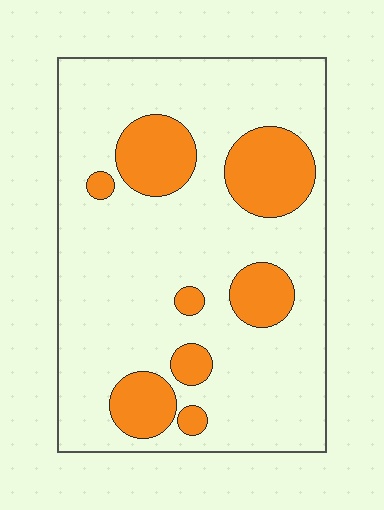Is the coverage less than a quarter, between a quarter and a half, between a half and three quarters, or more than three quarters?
Less than a quarter.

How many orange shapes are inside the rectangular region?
8.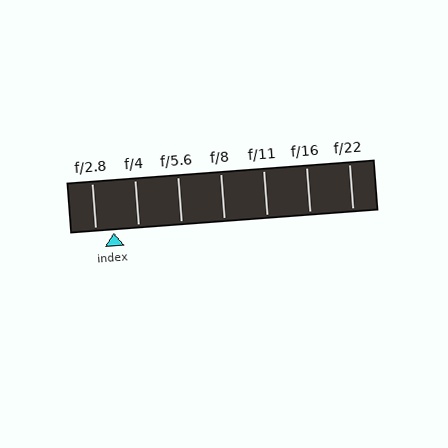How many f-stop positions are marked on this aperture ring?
There are 7 f-stop positions marked.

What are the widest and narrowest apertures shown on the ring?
The widest aperture shown is f/2.8 and the narrowest is f/22.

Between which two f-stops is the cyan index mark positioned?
The index mark is between f/2.8 and f/4.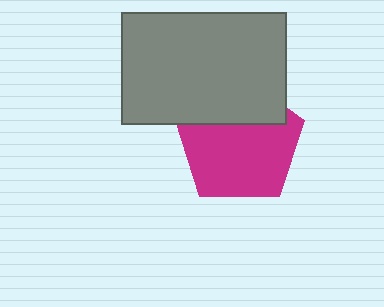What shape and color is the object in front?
The object in front is a gray rectangle.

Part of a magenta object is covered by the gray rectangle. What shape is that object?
It is a pentagon.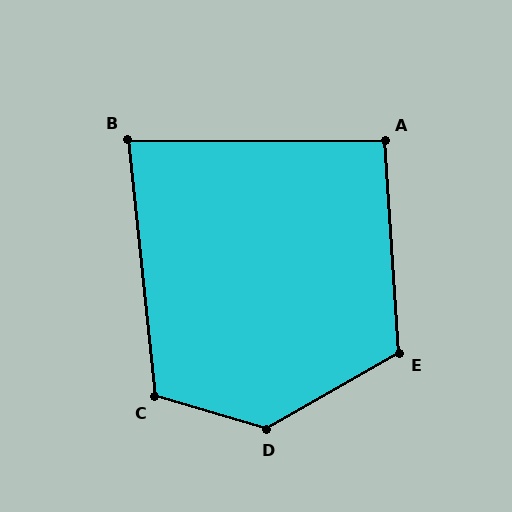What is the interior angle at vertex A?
Approximately 94 degrees (approximately right).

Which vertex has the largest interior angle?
D, at approximately 134 degrees.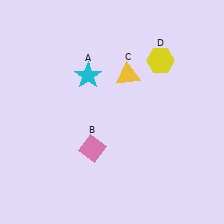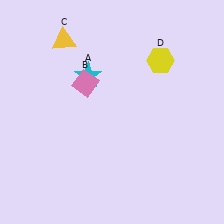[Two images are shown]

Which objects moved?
The objects that moved are: the pink diamond (B), the yellow triangle (C).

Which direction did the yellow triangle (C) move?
The yellow triangle (C) moved left.